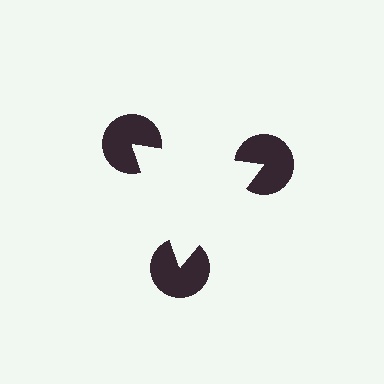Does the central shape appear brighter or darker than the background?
It typically appears slightly brighter than the background, even though no actual brightness change is drawn.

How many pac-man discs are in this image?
There are 3 — one at each vertex of the illusory triangle.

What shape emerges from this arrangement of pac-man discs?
An illusory triangle — its edges are inferred from the aligned wedge cuts in the pac-man discs, not physically drawn.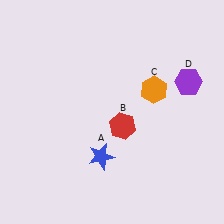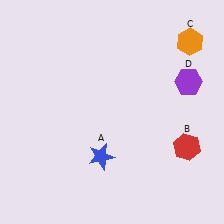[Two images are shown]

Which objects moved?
The objects that moved are: the red hexagon (B), the orange hexagon (C).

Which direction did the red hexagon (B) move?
The red hexagon (B) moved right.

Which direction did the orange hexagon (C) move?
The orange hexagon (C) moved up.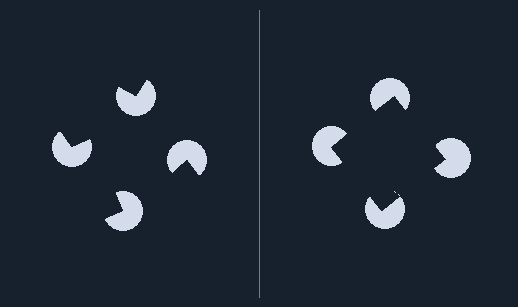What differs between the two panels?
The pac-man discs are positioned identically on both sides; only the wedge orientations differ. On the right they align to a square; on the left they are misaligned.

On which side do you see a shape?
An illusory square appears on the right side. On the left side the wedge cuts are rotated, so no coherent shape forms.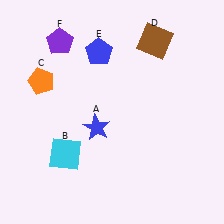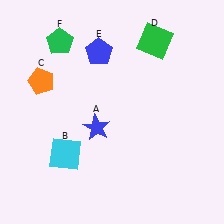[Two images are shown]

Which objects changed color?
D changed from brown to green. F changed from purple to green.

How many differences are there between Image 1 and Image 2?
There are 2 differences between the two images.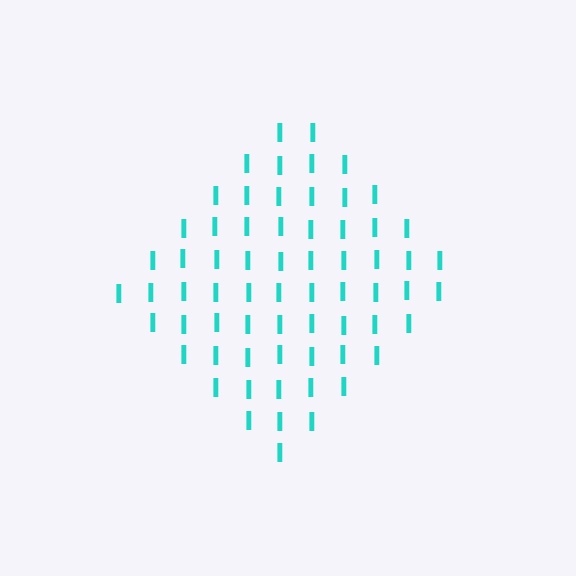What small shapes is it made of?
It is made of small letter I's.